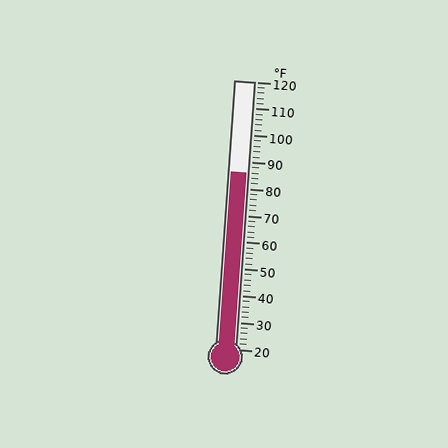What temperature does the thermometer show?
The thermometer shows approximately 86°F.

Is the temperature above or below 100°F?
The temperature is below 100°F.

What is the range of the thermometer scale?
The thermometer scale ranges from 20°F to 120°F.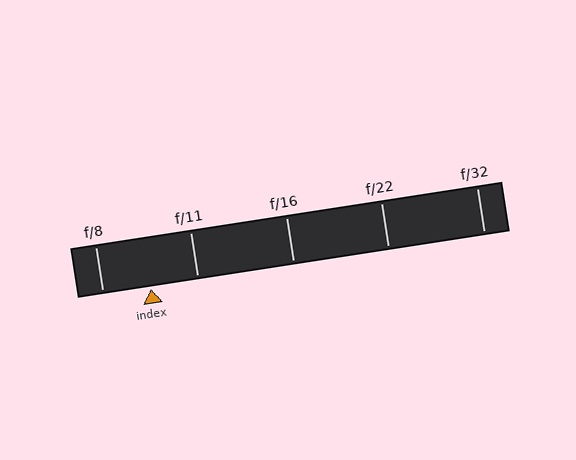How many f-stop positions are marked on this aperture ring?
There are 5 f-stop positions marked.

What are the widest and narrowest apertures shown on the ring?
The widest aperture shown is f/8 and the narrowest is f/32.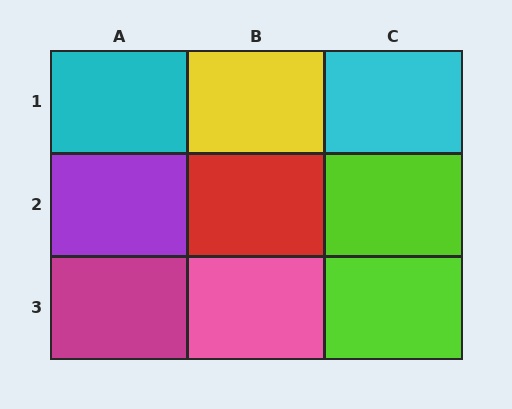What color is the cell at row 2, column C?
Lime.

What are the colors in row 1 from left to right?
Cyan, yellow, cyan.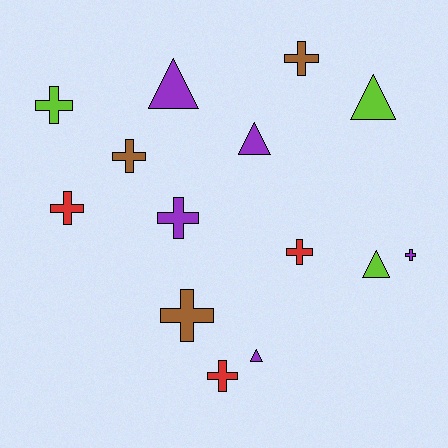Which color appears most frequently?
Purple, with 5 objects.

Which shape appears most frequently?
Cross, with 9 objects.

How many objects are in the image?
There are 14 objects.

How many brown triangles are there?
There are no brown triangles.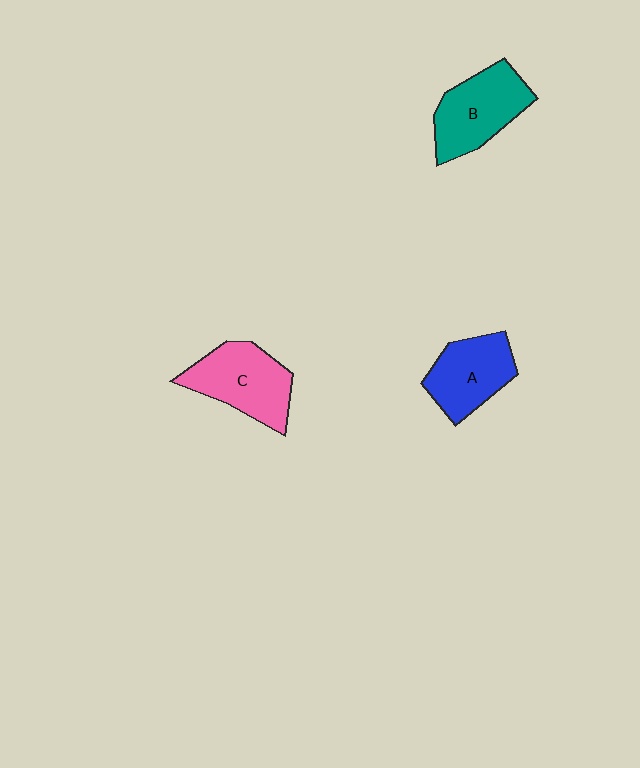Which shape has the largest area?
Shape C (pink).